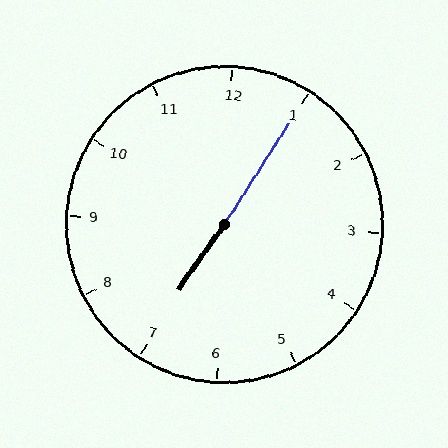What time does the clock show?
7:05.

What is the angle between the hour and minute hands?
Approximately 178 degrees.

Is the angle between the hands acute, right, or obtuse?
It is obtuse.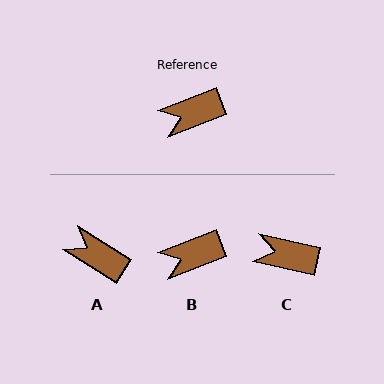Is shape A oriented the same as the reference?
No, it is off by about 53 degrees.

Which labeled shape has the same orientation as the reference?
B.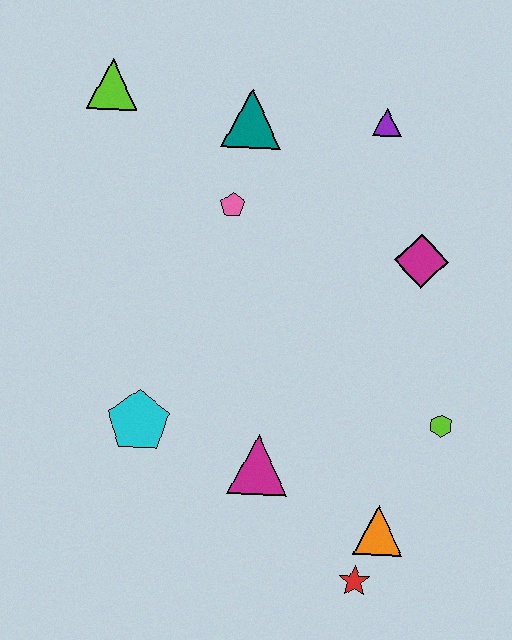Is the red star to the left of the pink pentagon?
No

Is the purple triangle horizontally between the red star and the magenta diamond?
Yes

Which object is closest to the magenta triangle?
The cyan pentagon is closest to the magenta triangle.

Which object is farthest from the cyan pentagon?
The purple triangle is farthest from the cyan pentagon.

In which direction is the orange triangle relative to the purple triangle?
The orange triangle is below the purple triangle.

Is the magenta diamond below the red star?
No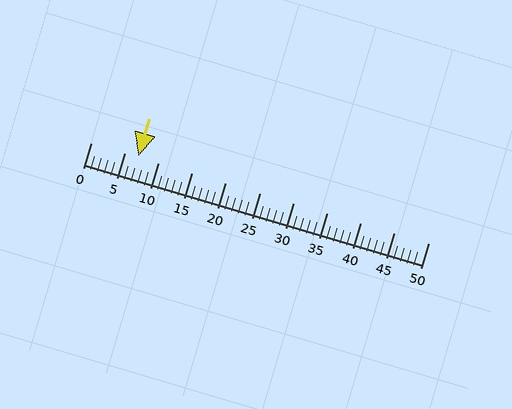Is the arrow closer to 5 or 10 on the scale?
The arrow is closer to 5.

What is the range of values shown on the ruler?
The ruler shows values from 0 to 50.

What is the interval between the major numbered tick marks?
The major tick marks are spaced 5 units apart.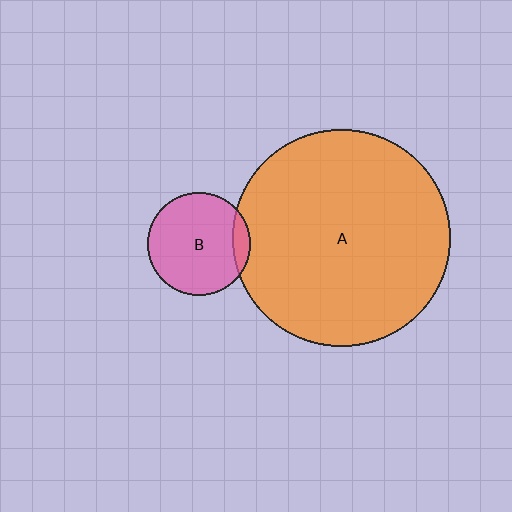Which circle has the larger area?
Circle A (orange).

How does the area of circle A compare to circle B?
Approximately 4.5 times.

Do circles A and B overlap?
Yes.